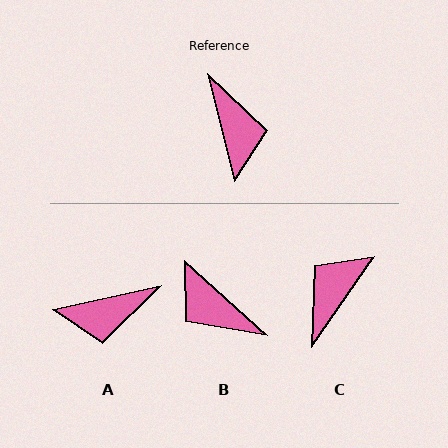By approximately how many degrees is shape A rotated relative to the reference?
Approximately 91 degrees clockwise.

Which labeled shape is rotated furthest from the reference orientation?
B, about 146 degrees away.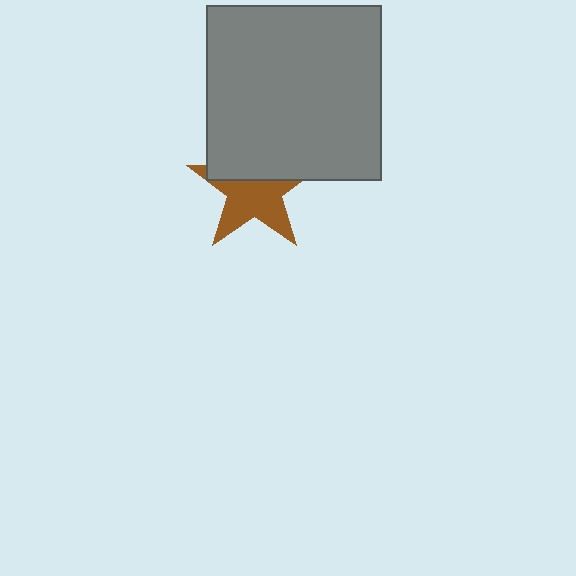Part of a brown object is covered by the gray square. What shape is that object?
It is a star.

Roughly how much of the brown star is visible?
About half of it is visible (roughly 57%).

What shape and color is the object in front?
The object in front is a gray square.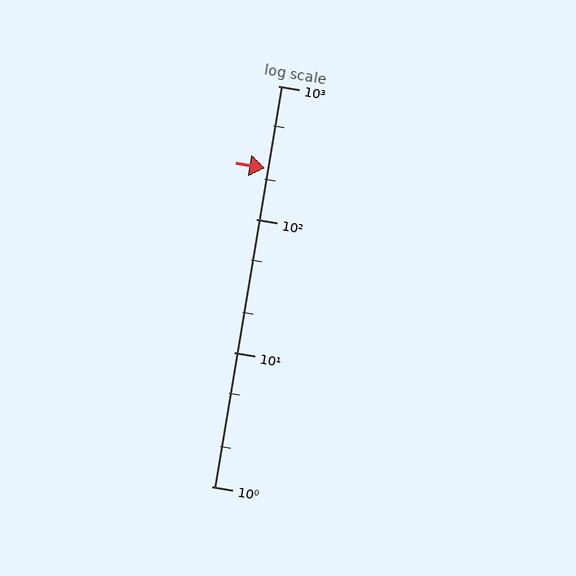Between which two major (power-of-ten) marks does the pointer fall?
The pointer is between 100 and 1000.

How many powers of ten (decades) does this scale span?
The scale spans 3 decades, from 1 to 1000.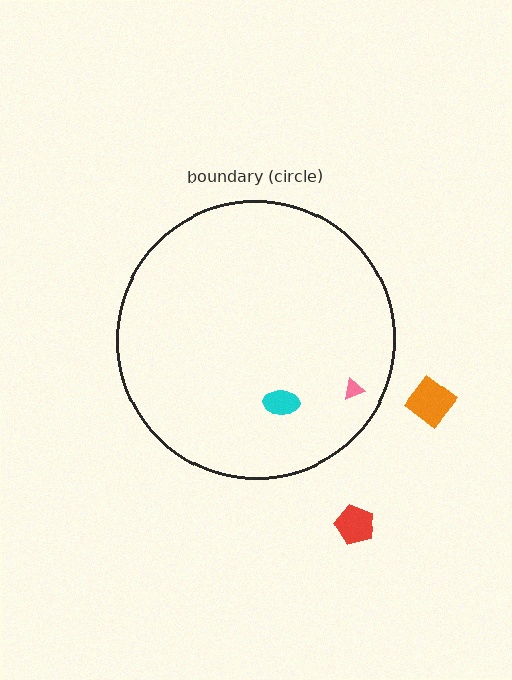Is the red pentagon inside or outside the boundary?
Outside.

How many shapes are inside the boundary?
2 inside, 2 outside.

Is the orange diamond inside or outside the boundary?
Outside.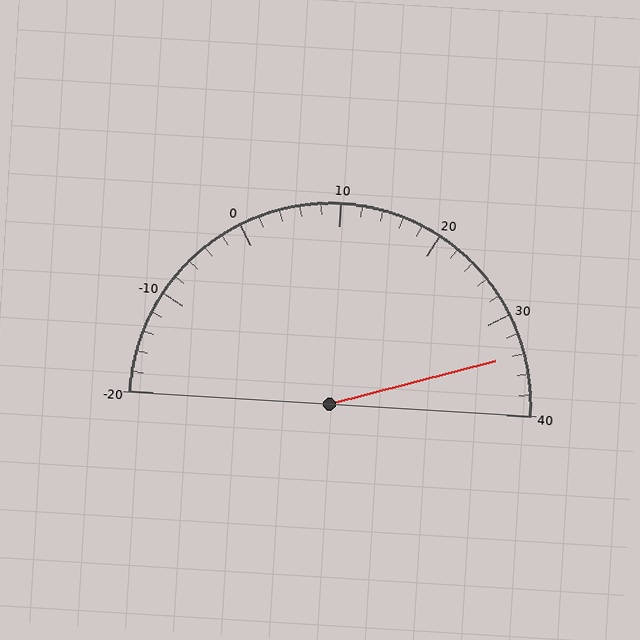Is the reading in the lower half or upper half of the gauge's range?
The reading is in the upper half of the range (-20 to 40).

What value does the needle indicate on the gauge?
The needle indicates approximately 34.